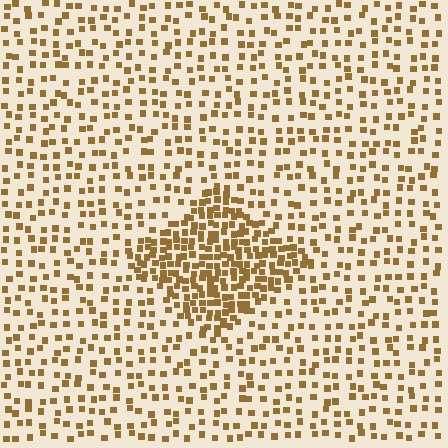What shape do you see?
I see a diamond.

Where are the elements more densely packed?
The elements are more densely packed inside the diamond boundary.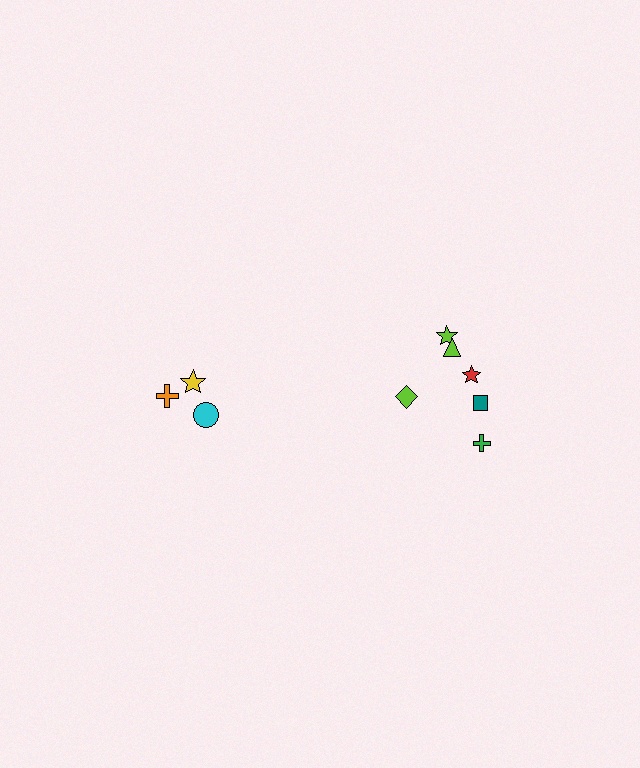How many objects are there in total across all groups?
There are 9 objects.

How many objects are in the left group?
There are 3 objects.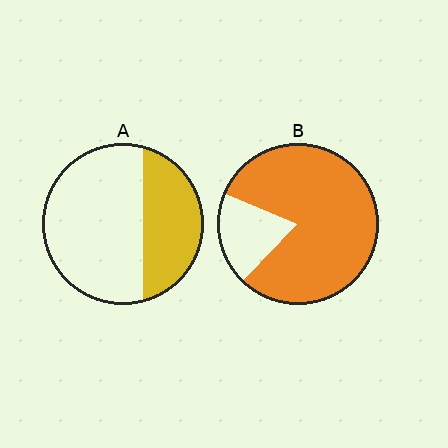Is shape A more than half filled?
No.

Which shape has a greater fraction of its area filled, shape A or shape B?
Shape B.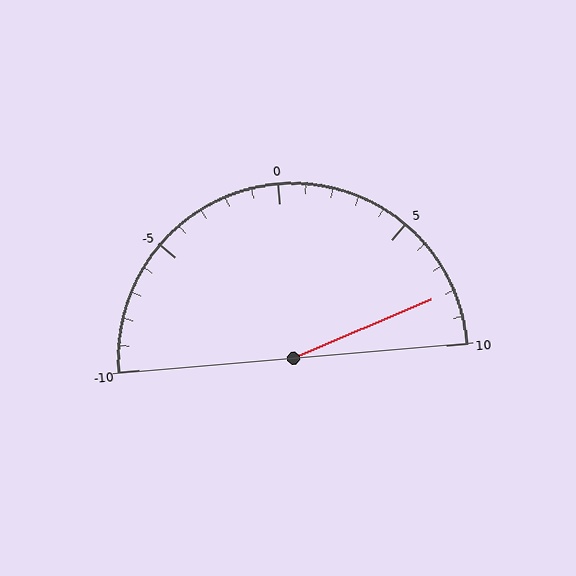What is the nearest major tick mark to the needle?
The nearest major tick mark is 10.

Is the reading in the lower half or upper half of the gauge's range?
The reading is in the upper half of the range (-10 to 10).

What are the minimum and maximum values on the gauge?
The gauge ranges from -10 to 10.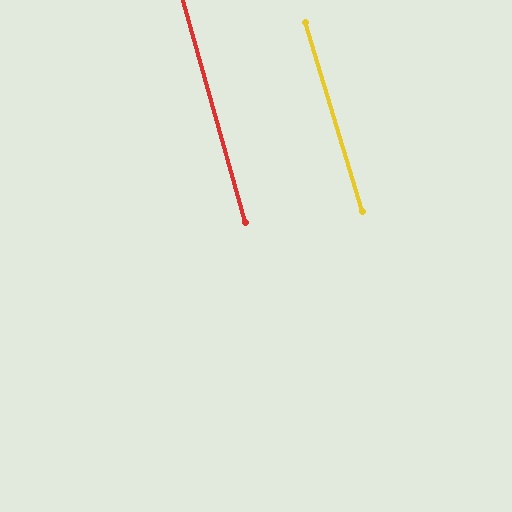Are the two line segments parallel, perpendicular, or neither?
Parallel — their directions differ by only 1.3°.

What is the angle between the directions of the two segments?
Approximately 1 degree.